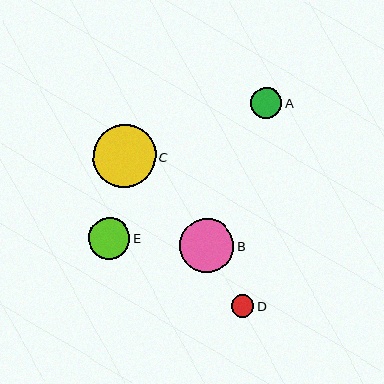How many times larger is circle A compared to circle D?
Circle A is approximately 1.4 times the size of circle D.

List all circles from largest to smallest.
From largest to smallest: C, B, E, A, D.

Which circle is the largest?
Circle C is the largest with a size of approximately 63 pixels.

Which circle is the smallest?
Circle D is the smallest with a size of approximately 22 pixels.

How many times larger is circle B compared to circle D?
Circle B is approximately 2.4 times the size of circle D.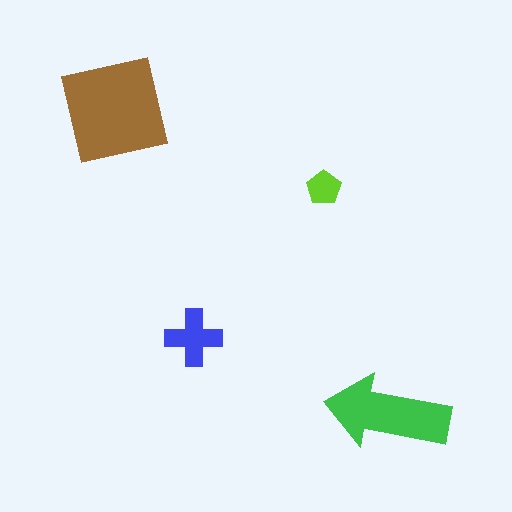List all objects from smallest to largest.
The lime pentagon, the blue cross, the green arrow, the brown square.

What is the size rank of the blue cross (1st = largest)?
3rd.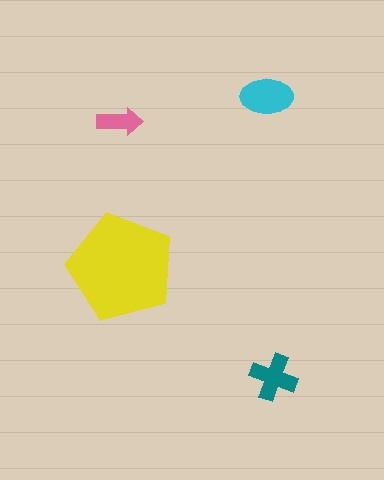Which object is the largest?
The yellow pentagon.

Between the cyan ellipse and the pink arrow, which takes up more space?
The cyan ellipse.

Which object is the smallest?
The pink arrow.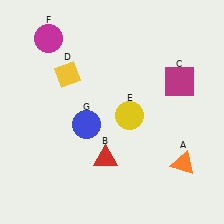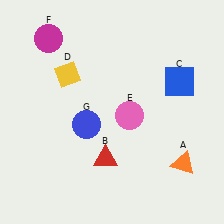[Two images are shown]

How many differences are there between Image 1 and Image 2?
There are 2 differences between the two images.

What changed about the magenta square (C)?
In Image 1, C is magenta. In Image 2, it changed to blue.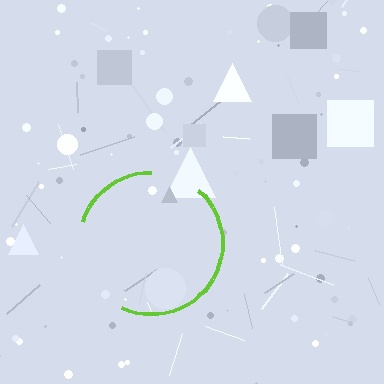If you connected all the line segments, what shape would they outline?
They would outline a circle.